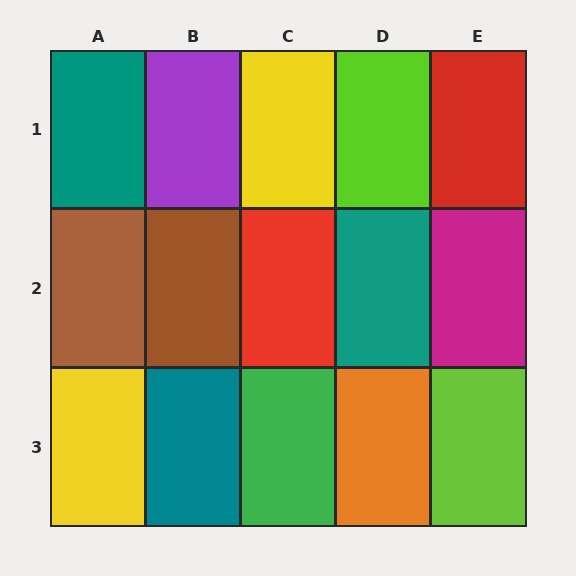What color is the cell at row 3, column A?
Yellow.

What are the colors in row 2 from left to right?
Brown, brown, red, teal, magenta.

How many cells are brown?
2 cells are brown.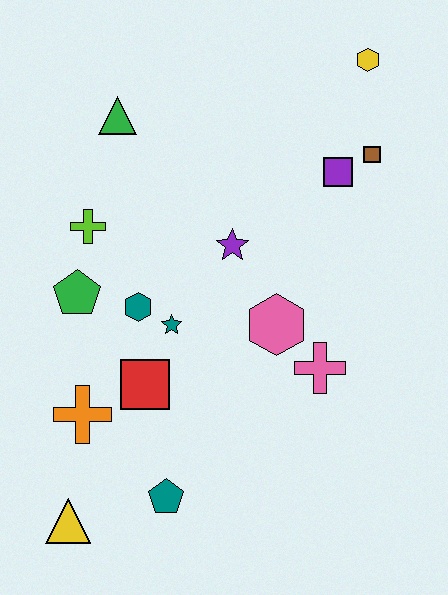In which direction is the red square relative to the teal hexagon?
The red square is below the teal hexagon.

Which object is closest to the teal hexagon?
The teal star is closest to the teal hexagon.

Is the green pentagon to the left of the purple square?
Yes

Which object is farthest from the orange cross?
The yellow hexagon is farthest from the orange cross.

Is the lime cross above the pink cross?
Yes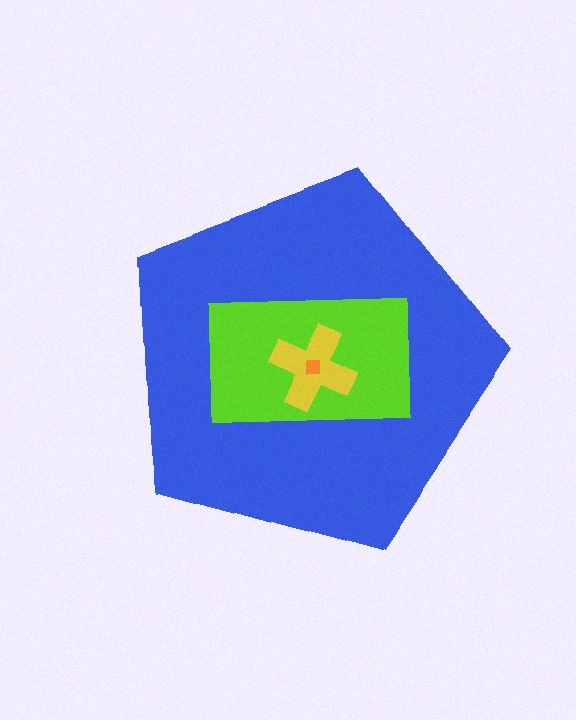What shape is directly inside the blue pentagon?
The lime rectangle.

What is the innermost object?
The orange square.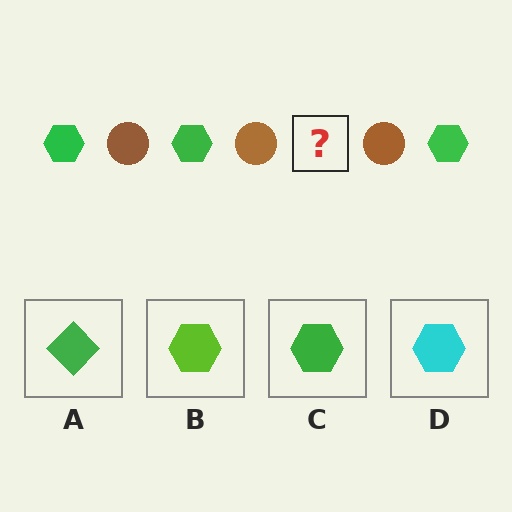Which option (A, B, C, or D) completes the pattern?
C.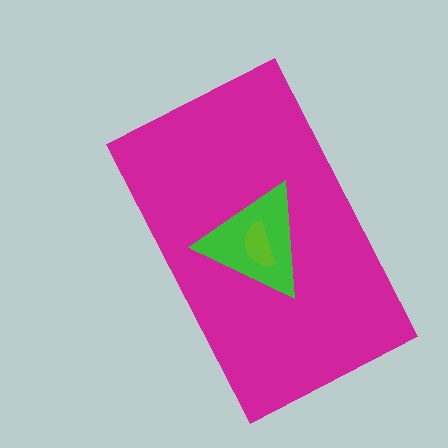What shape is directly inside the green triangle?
The lime semicircle.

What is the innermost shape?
The lime semicircle.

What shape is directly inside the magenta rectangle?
The green triangle.